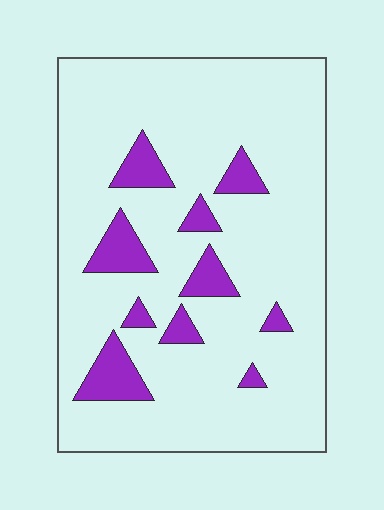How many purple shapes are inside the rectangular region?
10.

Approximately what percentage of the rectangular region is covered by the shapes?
Approximately 15%.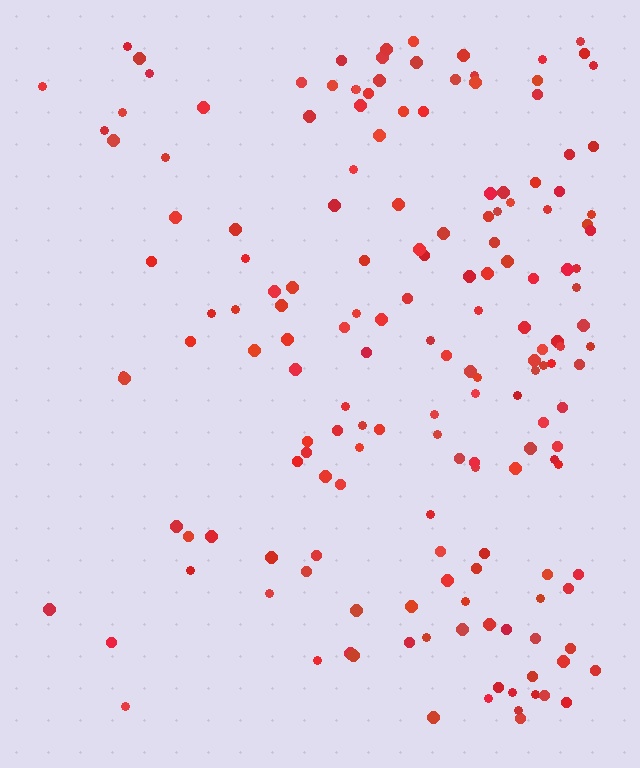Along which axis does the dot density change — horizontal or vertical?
Horizontal.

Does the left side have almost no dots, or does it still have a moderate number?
Still a moderate number, just noticeably fewer than the right.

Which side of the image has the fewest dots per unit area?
The left.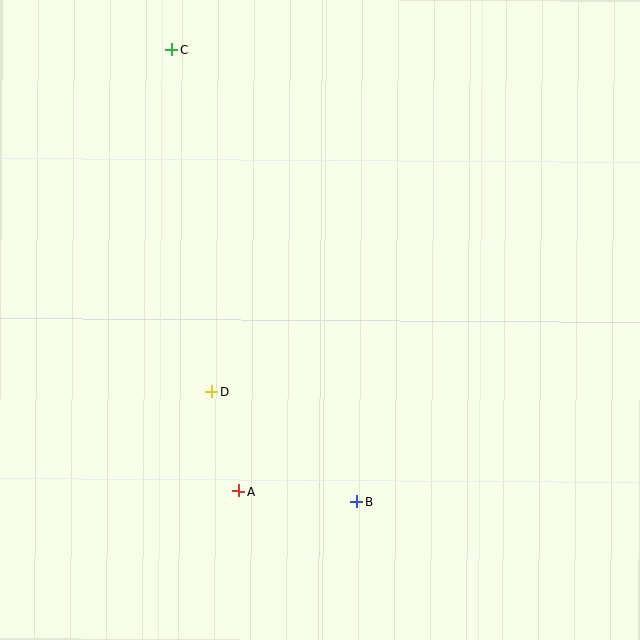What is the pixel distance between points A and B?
The distance between A and B is 118 pixels.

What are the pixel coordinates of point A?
Point A is at (239, 491).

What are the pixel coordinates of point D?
Point D is at (211, 392).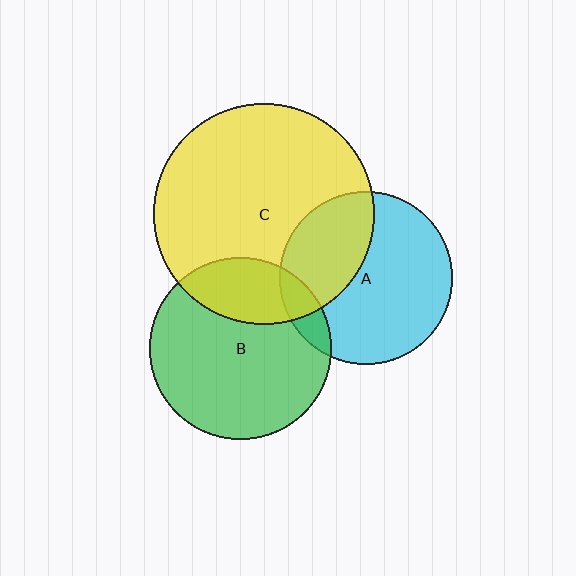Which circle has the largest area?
Circle C (yellow).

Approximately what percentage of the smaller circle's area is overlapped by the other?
Approximately 35%.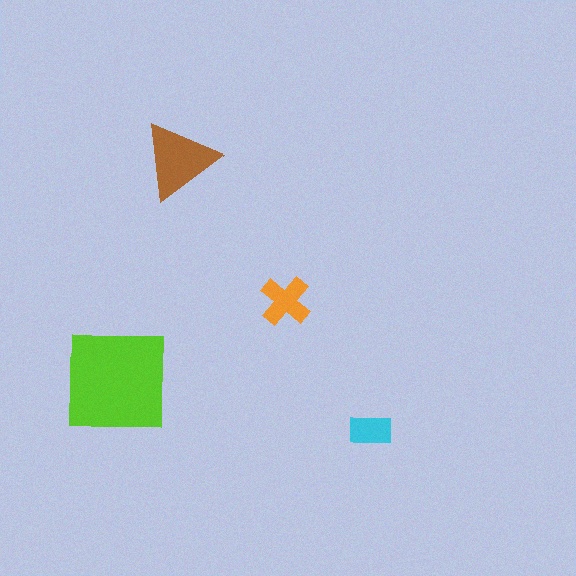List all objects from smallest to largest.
The cyan rectangle, the orange cross, the brown triangle, the lime square.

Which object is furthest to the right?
The cyan rectangle is rightmost.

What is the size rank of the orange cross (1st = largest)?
3rd.